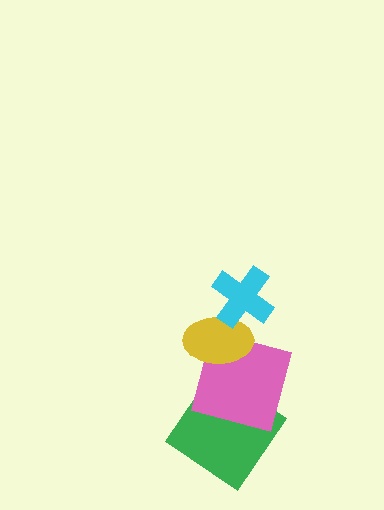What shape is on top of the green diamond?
The pink square is on top of the green diamond.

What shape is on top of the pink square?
The yellow ellipse is on top of the pink square.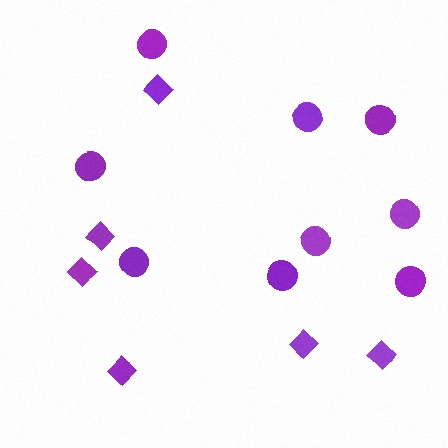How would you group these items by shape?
There are 2 groups: one group of diamonds (6) and one group of circles (9).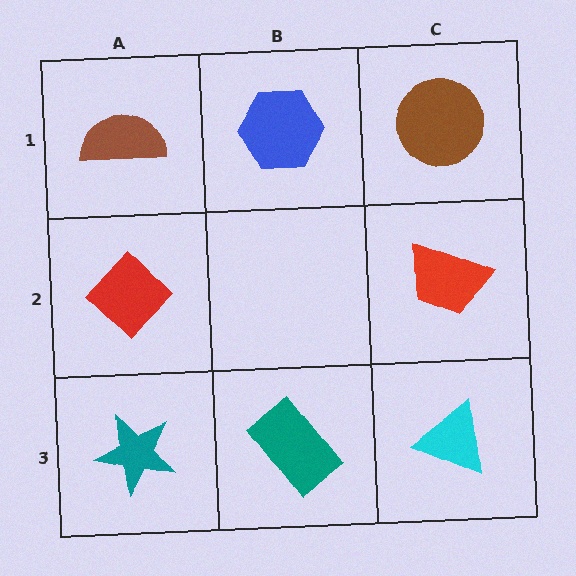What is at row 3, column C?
A cyan triangle.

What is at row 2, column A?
A red diamond.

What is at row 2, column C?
A red trapezoid.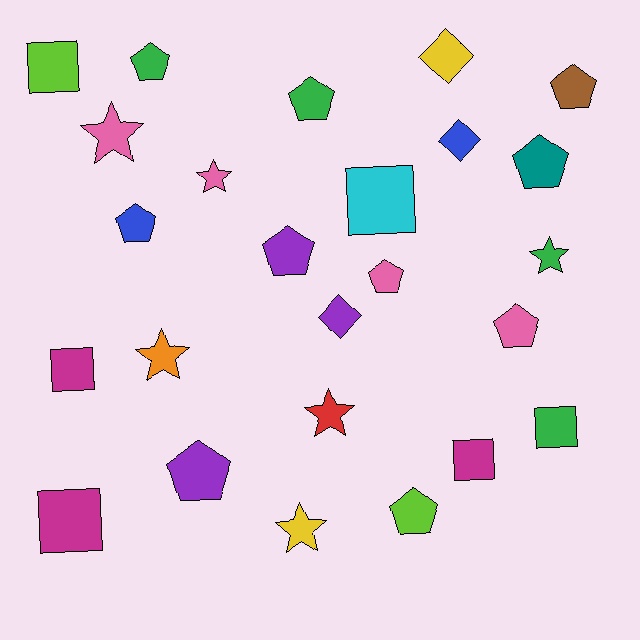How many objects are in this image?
There are 25 objects.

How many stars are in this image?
There are 6 stars.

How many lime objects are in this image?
There are 2 lime objects.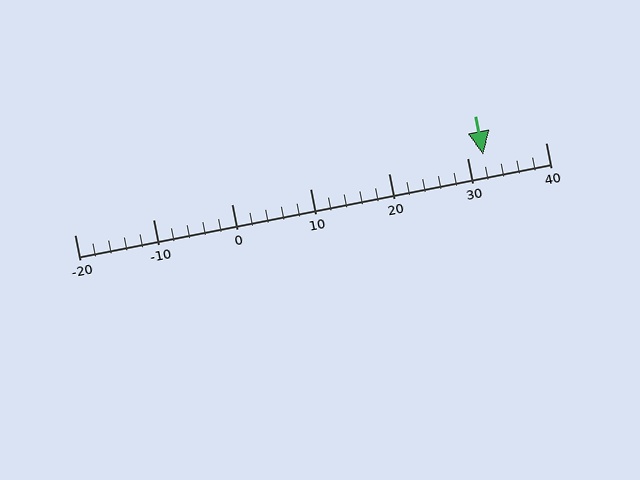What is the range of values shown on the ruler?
The ruler shows values from -20 to 40.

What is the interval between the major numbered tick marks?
The major tick marks are spaced 10 units apart.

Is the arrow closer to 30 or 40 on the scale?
The arrow is closer to 30.